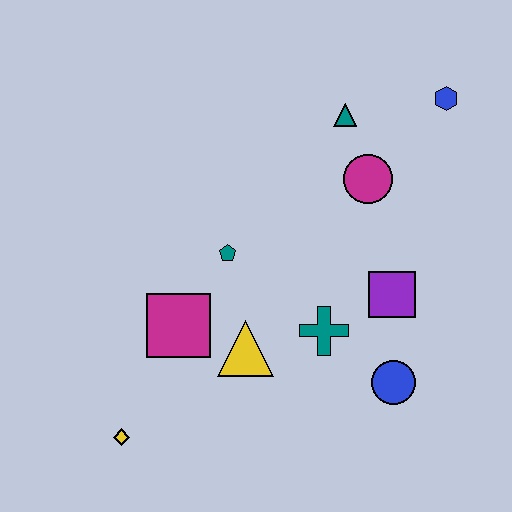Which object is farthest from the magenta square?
The blue hexagon is farthest from the magenta square.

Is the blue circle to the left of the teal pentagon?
No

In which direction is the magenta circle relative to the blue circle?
The magenta circle is above the blue circle.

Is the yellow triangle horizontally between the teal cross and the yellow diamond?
Yes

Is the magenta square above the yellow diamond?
Yes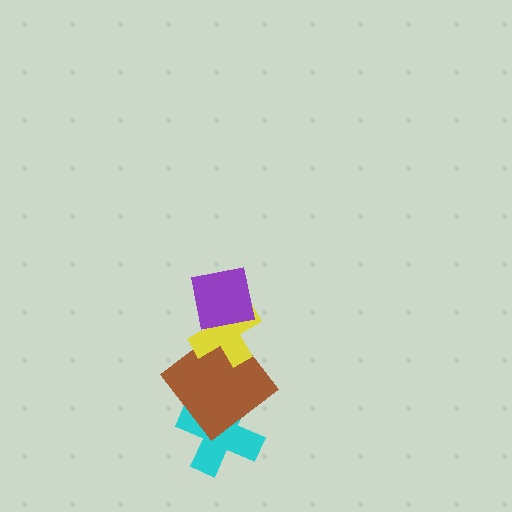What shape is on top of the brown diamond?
The yellow cross is on top of the brown diamond.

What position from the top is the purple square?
The purple square is 1st from the top.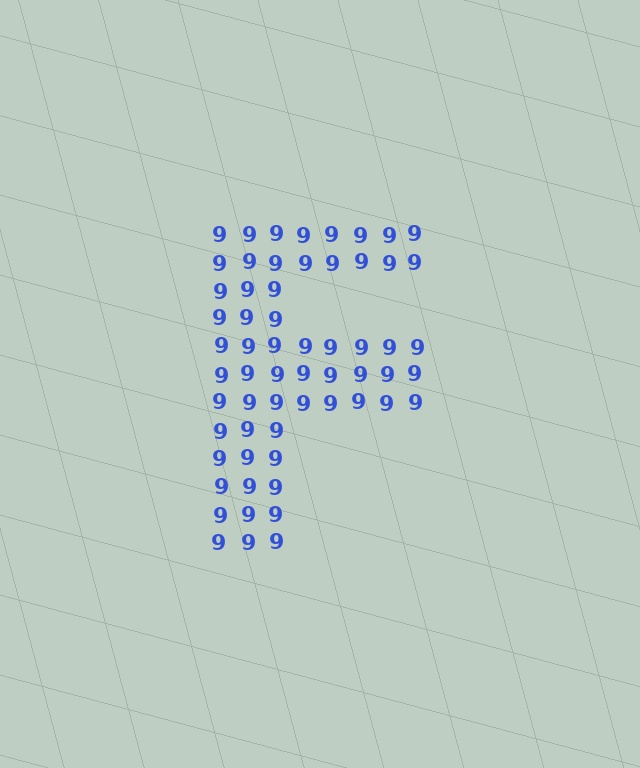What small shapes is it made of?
It is made of small digit 9's.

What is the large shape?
The large shape is the letter F.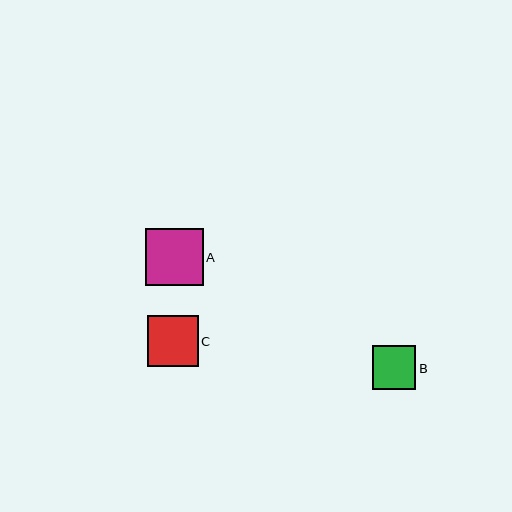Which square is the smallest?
Square B is the smallest with a size of approximately 44 pixels.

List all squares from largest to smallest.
From largest to smallest: A, C, B.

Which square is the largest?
Square A is the largest with a size of approximately 58 pixels.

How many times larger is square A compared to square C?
Square A is approximately 1.1 times the size of square C.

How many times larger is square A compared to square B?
Square A is approximately 1.3 times the size of square B.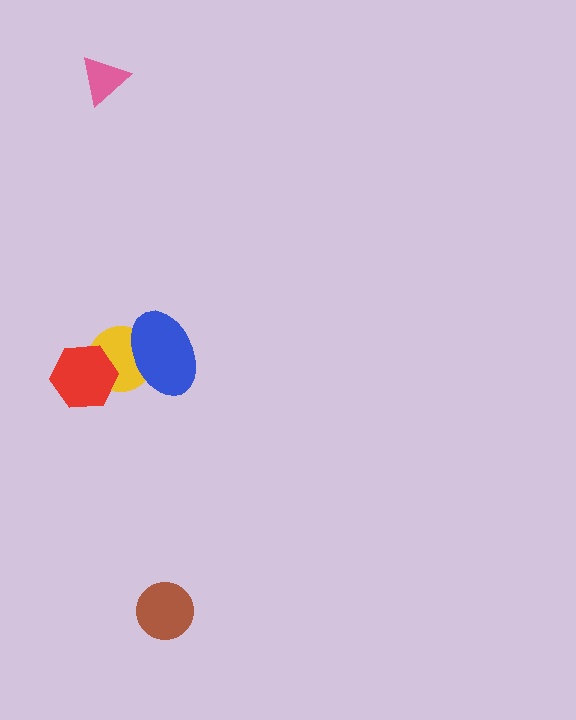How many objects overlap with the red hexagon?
1 object overlaps with the red hexagon.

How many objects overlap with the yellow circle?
2 objects overlap with the yellow circle.